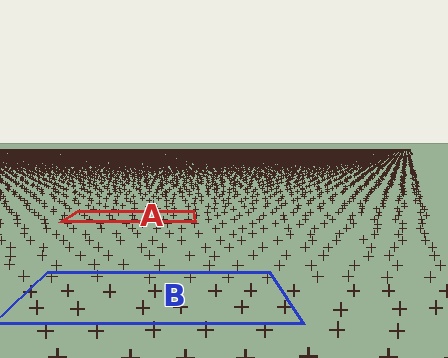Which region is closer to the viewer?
Region B is closer. The texture elements there are larger and more spread out.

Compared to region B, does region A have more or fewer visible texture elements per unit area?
Region A has more texture elements per unit area — they are packed more densely because it is farther away.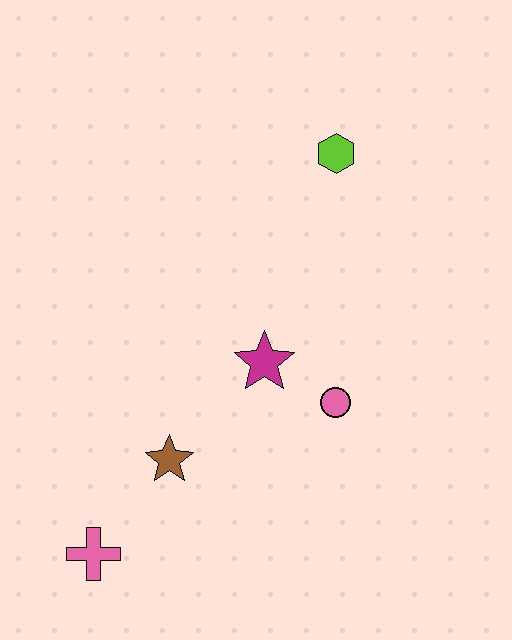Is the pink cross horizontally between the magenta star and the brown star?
No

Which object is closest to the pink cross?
The brown star is closest to the pink cross.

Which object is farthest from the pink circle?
The pink cross is farthest from the pink circle.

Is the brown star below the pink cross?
No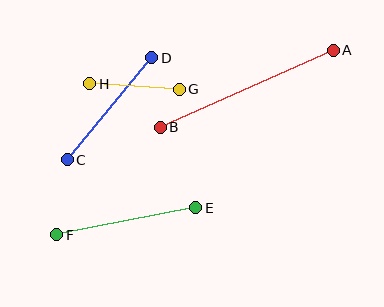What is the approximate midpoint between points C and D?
The midpoint is at approximately (109, 109) pixels.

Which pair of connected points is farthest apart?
Points A and B are farthest apart.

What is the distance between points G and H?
The distance is approximately 90 pixels.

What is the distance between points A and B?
The distance is approximately 189 pixels.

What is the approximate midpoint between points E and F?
The midpoint is at approximately (126, 221) pixels.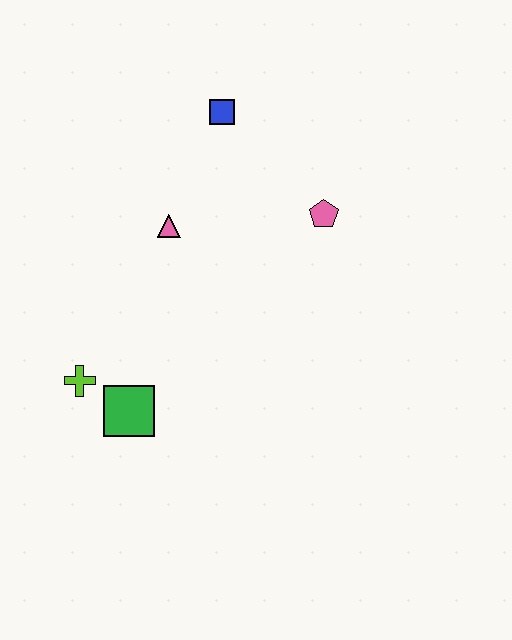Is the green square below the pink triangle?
Yes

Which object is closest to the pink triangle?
The blue square is closest to the pink triangle.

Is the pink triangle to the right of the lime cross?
Yes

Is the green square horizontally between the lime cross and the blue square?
Yes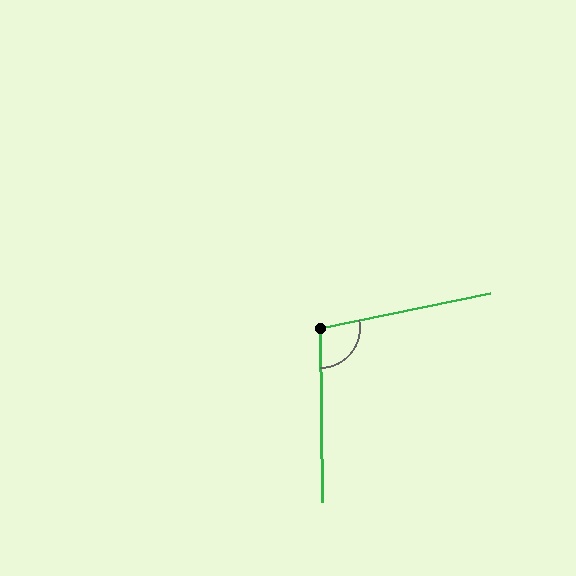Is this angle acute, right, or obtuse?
It is obtuse.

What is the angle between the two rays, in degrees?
Approximately 101 degrees.